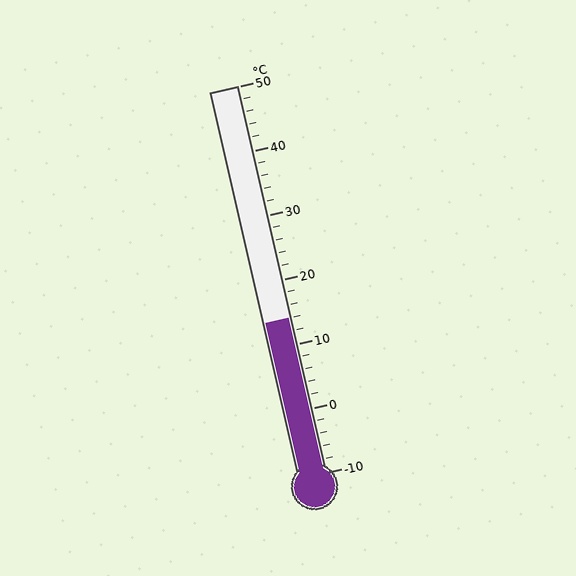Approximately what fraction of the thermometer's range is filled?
The thermometer is filled to approximately 40% of its range.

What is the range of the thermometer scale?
The thermometer scale ranges from -10°C to 50°C.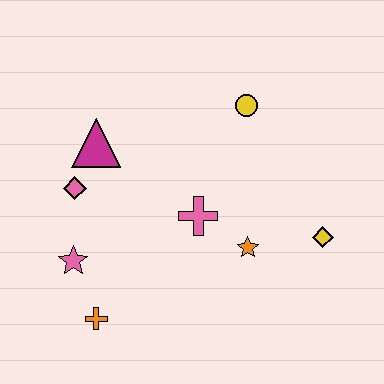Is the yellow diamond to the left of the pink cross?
No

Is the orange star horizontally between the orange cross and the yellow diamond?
Yes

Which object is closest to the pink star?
The orange cross is closest to the pink star.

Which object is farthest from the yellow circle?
The orange cross is farthest from the yellow circle.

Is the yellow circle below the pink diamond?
No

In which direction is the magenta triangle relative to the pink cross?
The magenta triangle is to the left of the pink cross.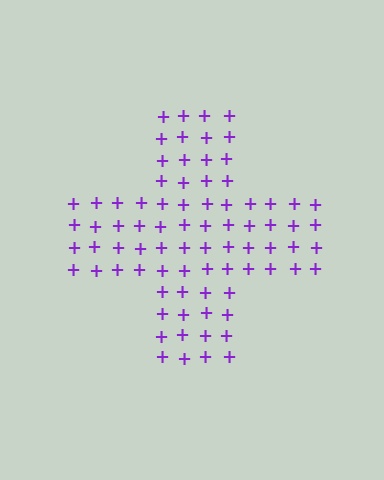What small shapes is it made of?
It is made of small plus signs.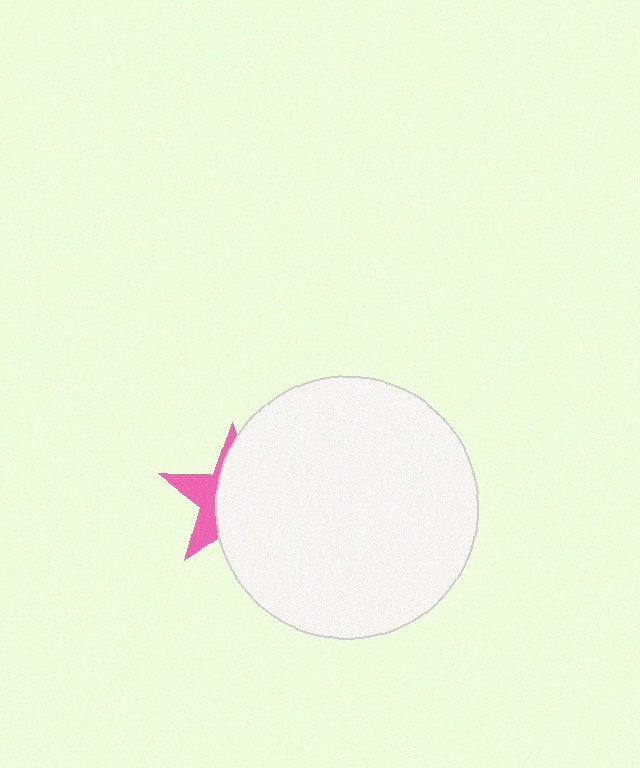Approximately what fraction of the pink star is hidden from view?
Roughly 64% of the pink star is hidden behind the white circle.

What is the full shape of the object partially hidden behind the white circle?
The partially hidden object is a pink star.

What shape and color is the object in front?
The object in front is a white circle.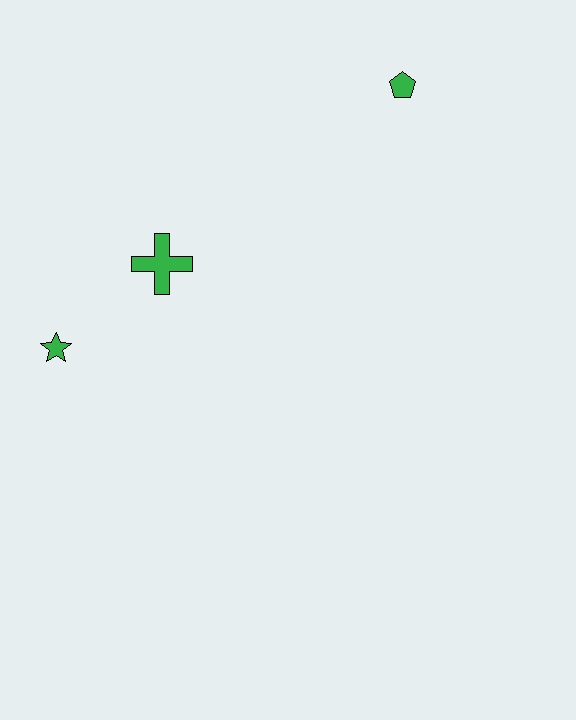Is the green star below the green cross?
Yes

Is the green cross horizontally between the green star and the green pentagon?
Yes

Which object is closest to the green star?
The green cross is closest to the green star.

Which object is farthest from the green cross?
The green pentagon is farthest from the green cross.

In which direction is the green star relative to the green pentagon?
The green star is to the left of the green pentagon.